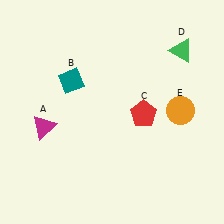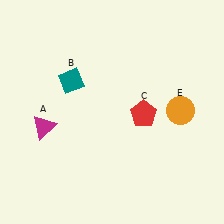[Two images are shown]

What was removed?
The green triangle (D) was removed in Image 2.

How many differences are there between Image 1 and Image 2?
There is 1 difference between the two images.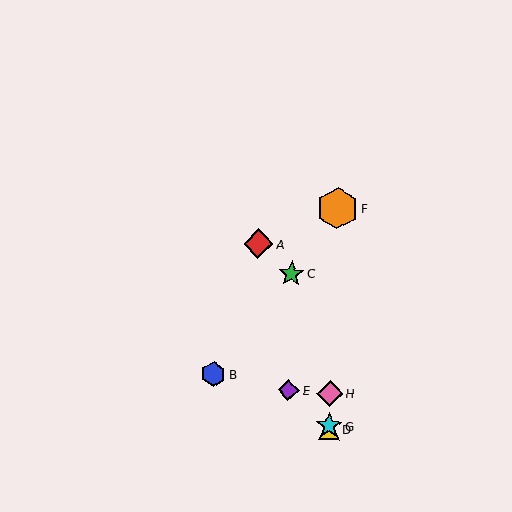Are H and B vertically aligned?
No, H is at x≈330 and B is at x≈213.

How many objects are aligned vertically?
4 objects (D, F, G, H) are aligned vertically.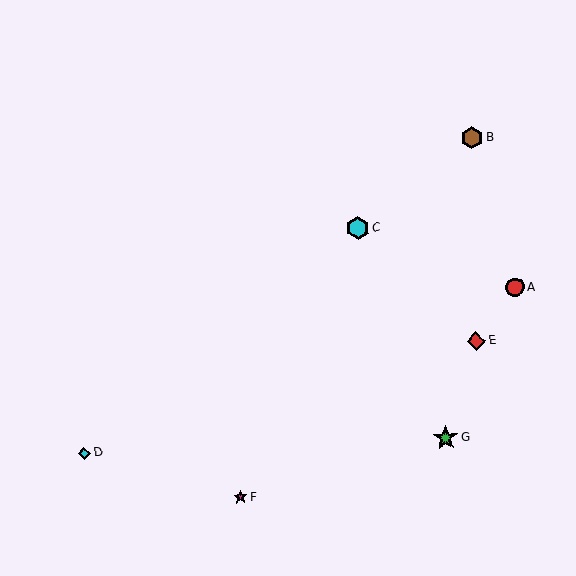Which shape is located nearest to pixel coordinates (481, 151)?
The brown hexagon (labeled B) at (472, 137) is nearest to that location.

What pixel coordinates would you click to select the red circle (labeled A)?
Click at (515, 287) to select the red circle A.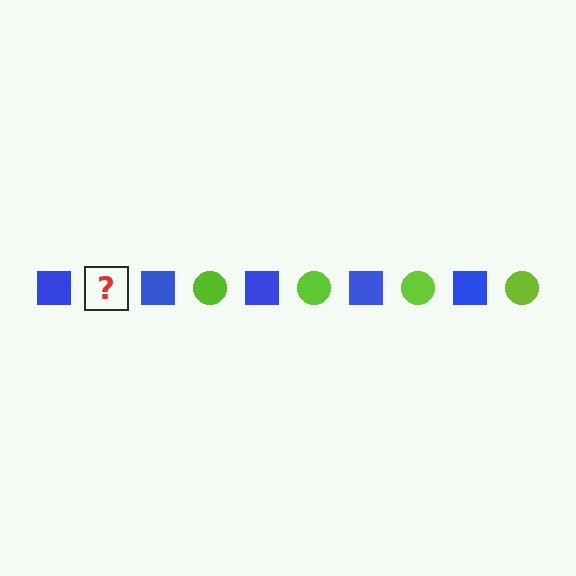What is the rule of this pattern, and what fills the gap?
The rule is that the pattern alternates between blue square and lime circle. The gap should be filled with a lime circle.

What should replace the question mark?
The question mark should be replaced with a lime circle.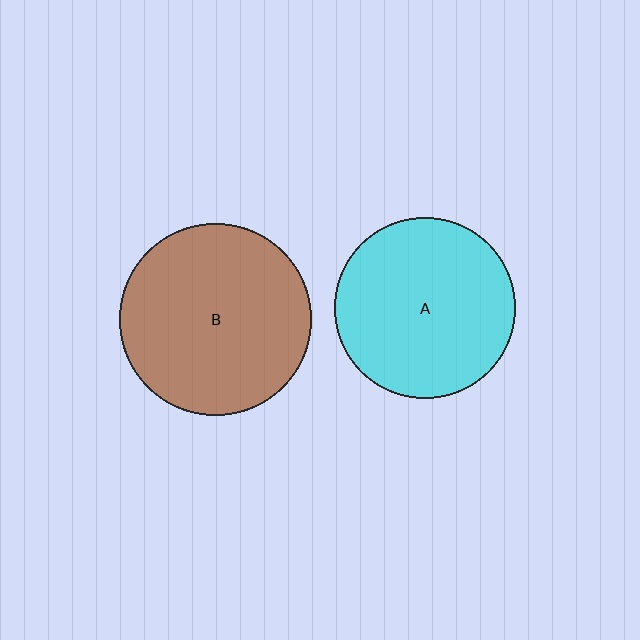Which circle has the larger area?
Circle B (brown).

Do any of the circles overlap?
No, none of the circles overlap.